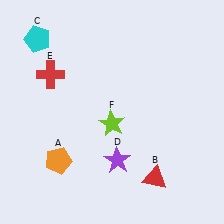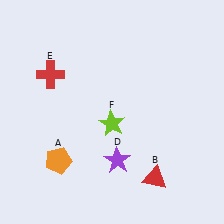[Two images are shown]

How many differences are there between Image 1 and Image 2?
There is 1 difference between the two images.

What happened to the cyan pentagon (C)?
The cyan pentagon (C) was removed in Image 2. It was in the top-left area of Image 1.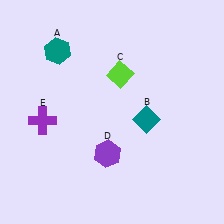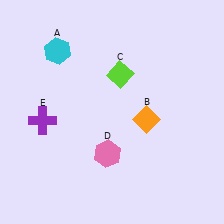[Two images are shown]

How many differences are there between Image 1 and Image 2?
There are 3 differences between the two images.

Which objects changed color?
A changed from teal to cyan. B changed from teal to orange. D changed from purple to pink.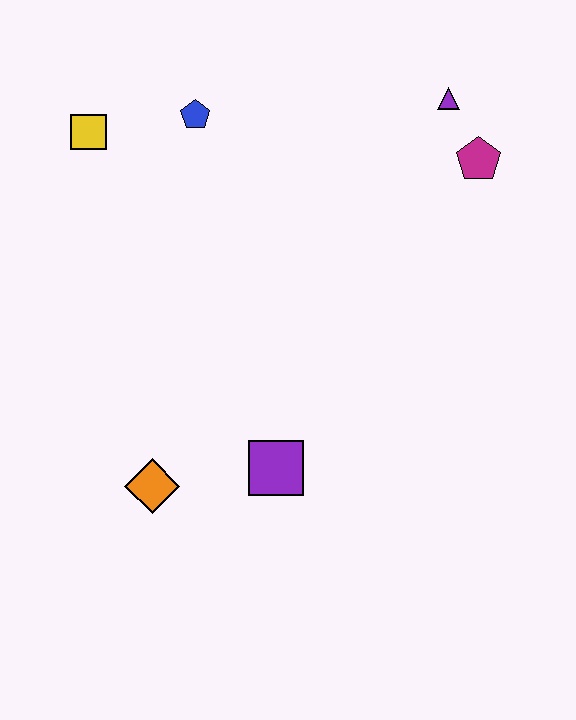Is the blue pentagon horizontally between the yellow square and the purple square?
Yes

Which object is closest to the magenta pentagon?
The purple triangle is closest to the magenta pentagon.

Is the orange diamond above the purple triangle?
No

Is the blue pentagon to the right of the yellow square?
Yes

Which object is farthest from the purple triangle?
The orange diamond is farthest from the purple triangle.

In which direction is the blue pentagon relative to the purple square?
The blue pentagon is above the purple square.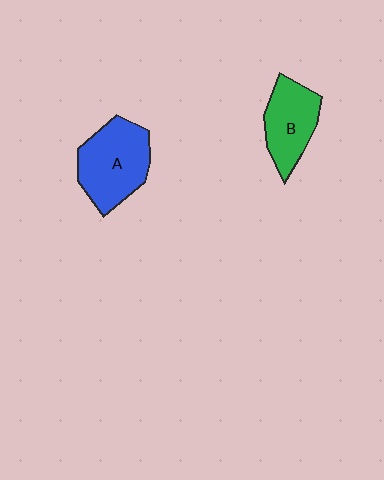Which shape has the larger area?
Shape A (blue).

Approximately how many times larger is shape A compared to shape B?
Approximately 1.3 times.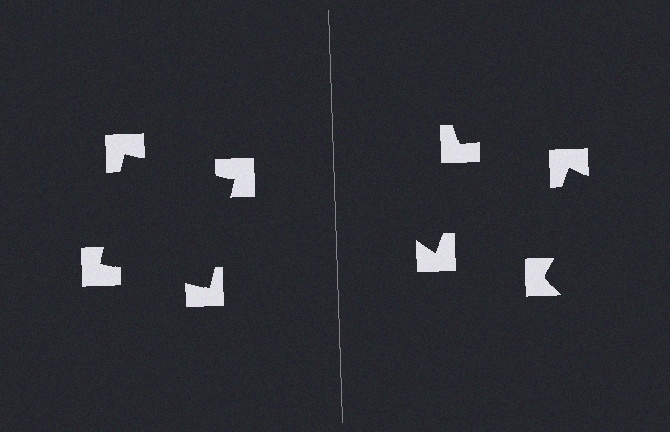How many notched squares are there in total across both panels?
8 — 4 on each side.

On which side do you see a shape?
An illusory square appears on the left side. On the right side the wedge cuts are rotated, so no coherent shape forms.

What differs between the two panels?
The notched squares are positioned identically on both sides; only the wedge orientations differ. On the left they align to a square; on the right they are misaligned.